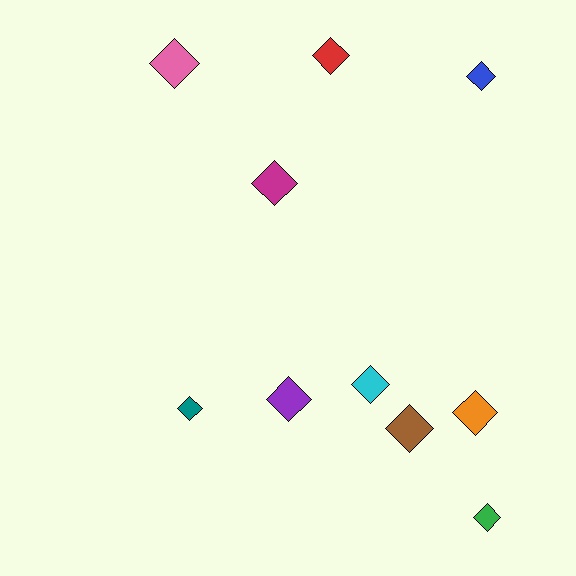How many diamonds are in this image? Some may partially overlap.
There are 10 diamonds.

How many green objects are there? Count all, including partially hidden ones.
There is 1 green object.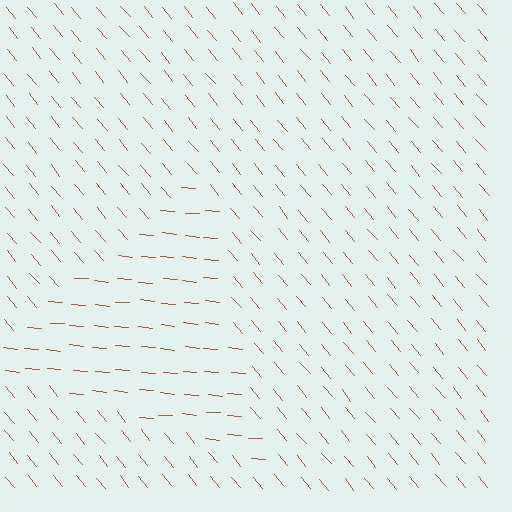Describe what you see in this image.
The image is filled with small brown line segments. A triangle region in the image has lines oriented differently from the surrounding lines, creating a visible texture boundary.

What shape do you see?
I see a triangle.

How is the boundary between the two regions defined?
The boundary is defined purely by a change in line orientation (approximately 45 degrees difference). All lines are the same color and thickness.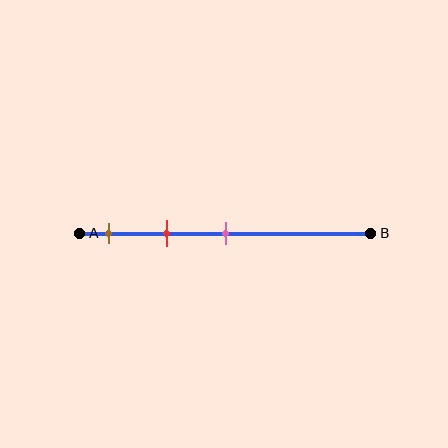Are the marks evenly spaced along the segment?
Yes, the marks are approximately evenly spaced.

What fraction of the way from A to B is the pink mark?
The pink mark is approximately 50% (0.5) of the way from A to B.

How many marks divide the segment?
There are 3 marks dividing the segment.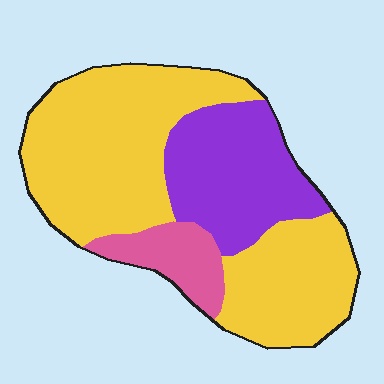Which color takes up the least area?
Pink, at roughly 10%.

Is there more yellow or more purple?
Yellow.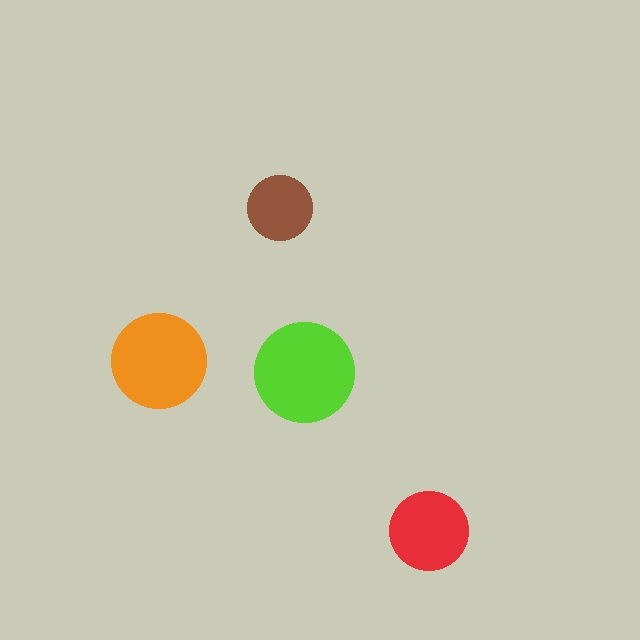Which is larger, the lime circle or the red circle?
The lime one.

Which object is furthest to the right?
The red circle is rightmost.